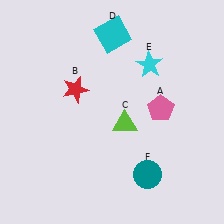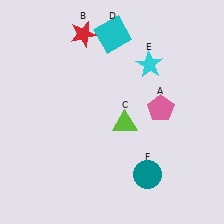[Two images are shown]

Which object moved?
The red star (B) moved up.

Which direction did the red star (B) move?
The red star (B) moved up.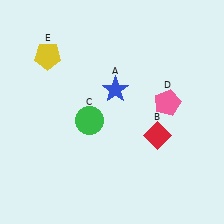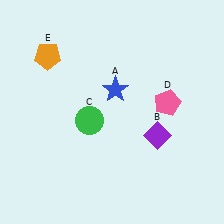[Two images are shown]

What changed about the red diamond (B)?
In Image 1, B is red. In Image 2, it changed to purple.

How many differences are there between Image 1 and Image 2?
There are 2 differences between the two images.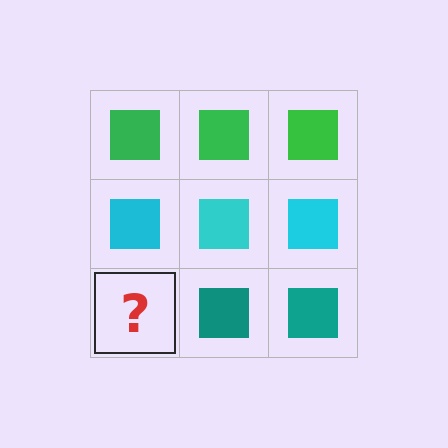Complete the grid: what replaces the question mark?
The question mark should be replaced with a teal square.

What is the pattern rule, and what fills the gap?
The rule is that each row has a consistent color. The gap should be filled with a teal square.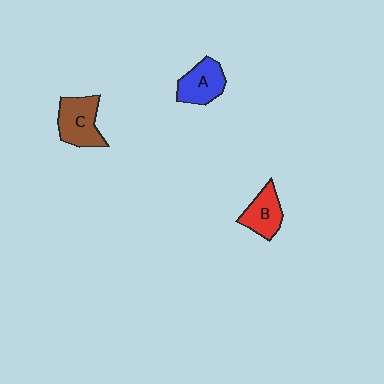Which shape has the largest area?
Shape C (brown).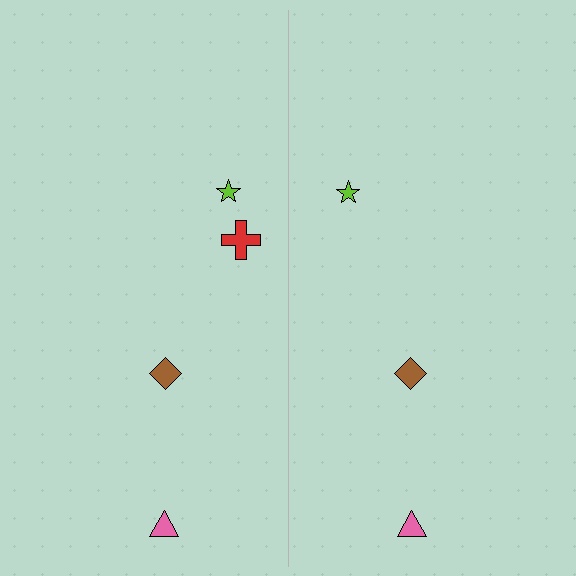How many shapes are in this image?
There are 7 shapes in this image.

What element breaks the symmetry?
A red cross is missing from the right side.